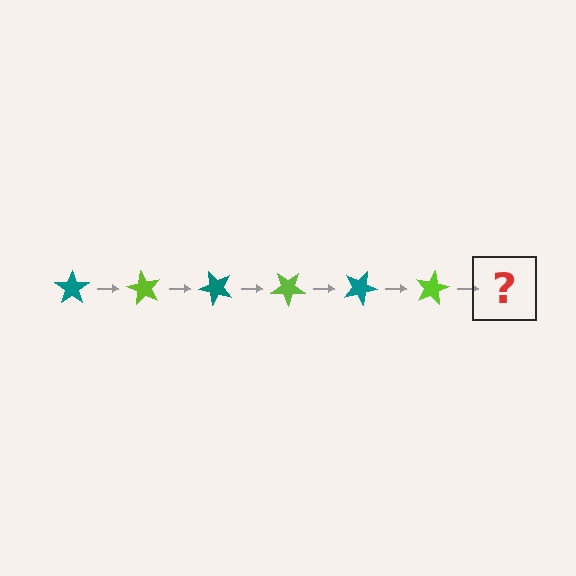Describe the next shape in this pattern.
It should be a teal star, rotated 360 degrees from the start.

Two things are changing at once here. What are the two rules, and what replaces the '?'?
The two rules are that it rotates 60 degrees each step and the color cycles through teal and lime. The '?' should be a teal star, rotated 360 degrees from the start.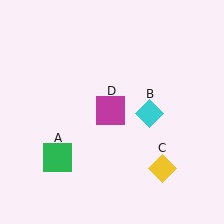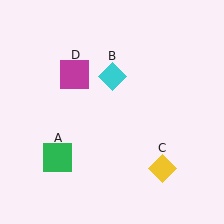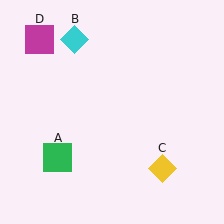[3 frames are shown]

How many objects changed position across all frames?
2 objects changed position: cyan diamond (object B), magenta square (object D).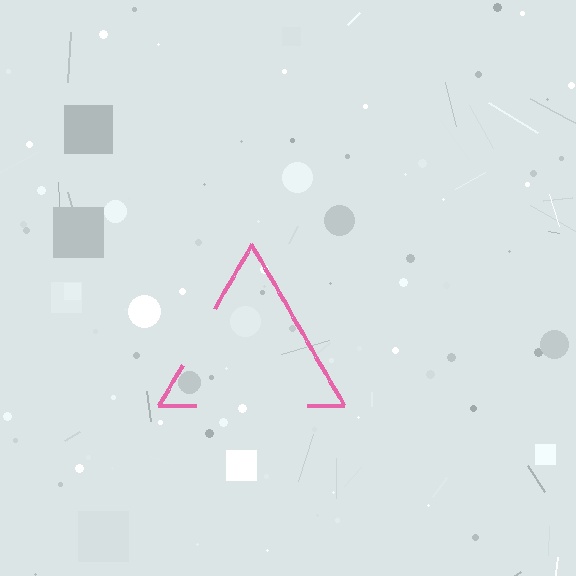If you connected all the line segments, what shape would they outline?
They would outline a triangle.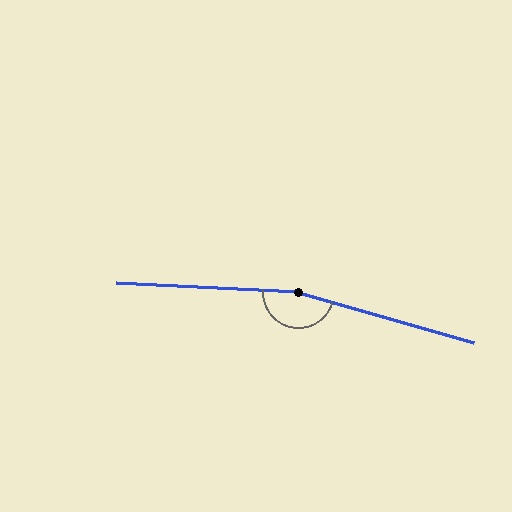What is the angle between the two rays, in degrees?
Approximately 167 degrees.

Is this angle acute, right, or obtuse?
It is obtuse.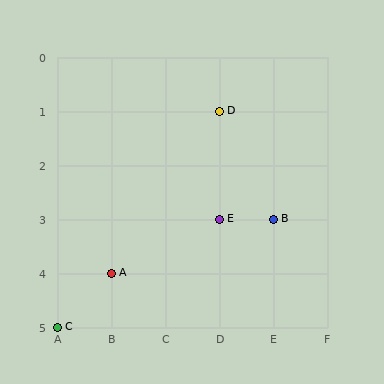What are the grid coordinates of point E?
Point E is at grid coordinates (D, 3).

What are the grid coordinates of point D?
Point D is at grid coordinates (D, 1).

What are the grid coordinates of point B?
Point B is at grid coordinates (E, 3).